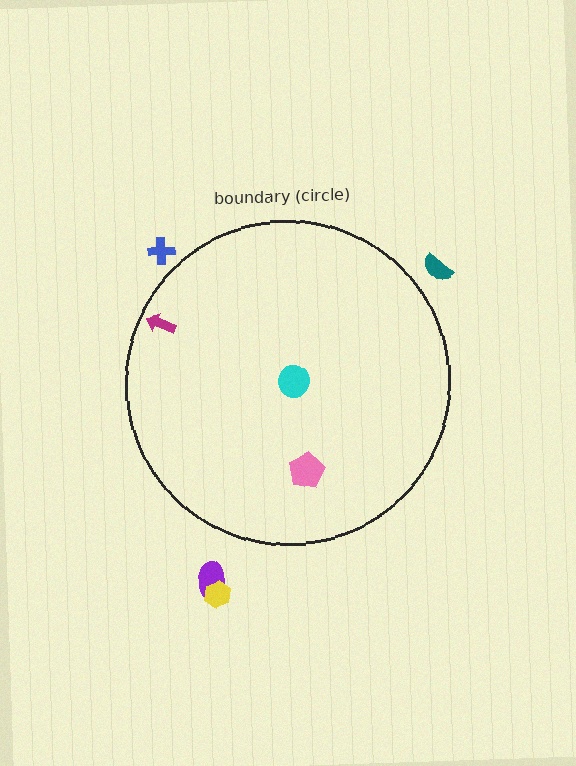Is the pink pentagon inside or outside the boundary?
Inside.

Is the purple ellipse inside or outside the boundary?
Outside.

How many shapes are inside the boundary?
3 inside, 4 outside.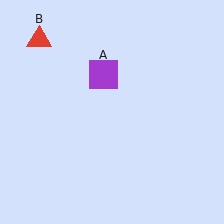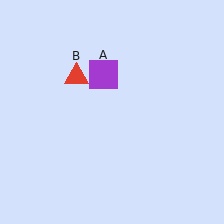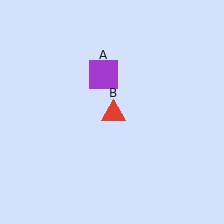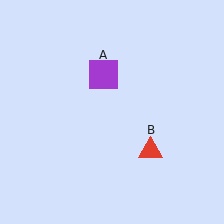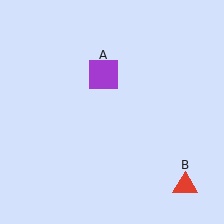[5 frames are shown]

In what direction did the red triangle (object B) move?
The red triangle (object B) moved down and to the right.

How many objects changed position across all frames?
1 object changed position: red triangle (object B).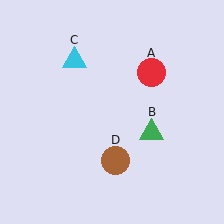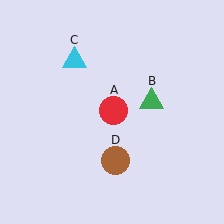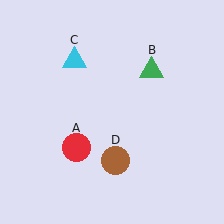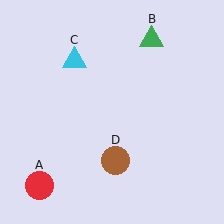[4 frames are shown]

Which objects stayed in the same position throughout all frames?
Cyan triangle (object C) and brown circle (object D) remained stationary.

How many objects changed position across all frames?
2 objects changed position: red circle (object A), green triangle (object B).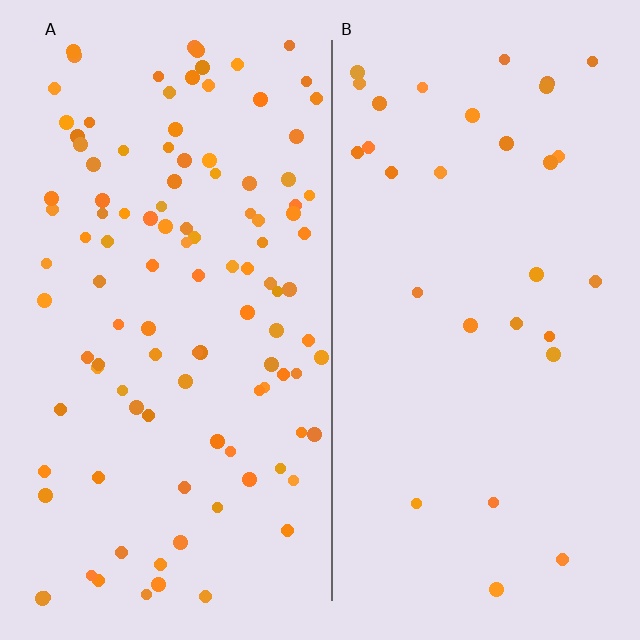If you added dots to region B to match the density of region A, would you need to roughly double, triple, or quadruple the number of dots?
Approximately quadruple.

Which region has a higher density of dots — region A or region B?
A (the left).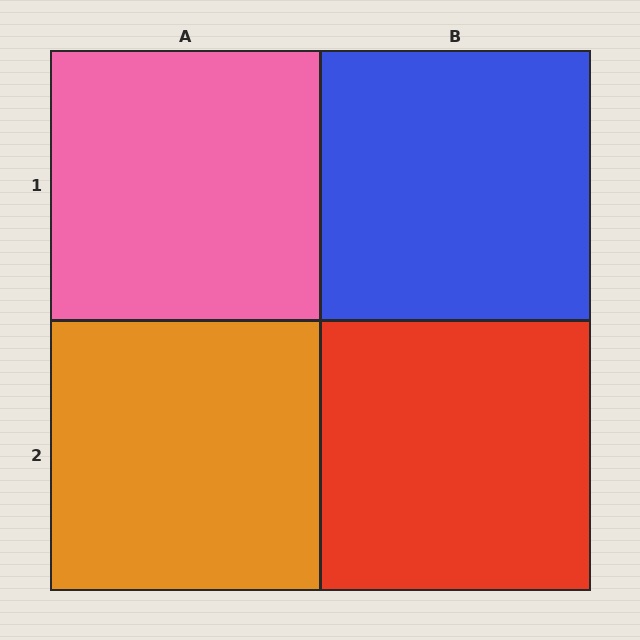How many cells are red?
1 cell is red.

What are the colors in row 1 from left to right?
Pink, blue.